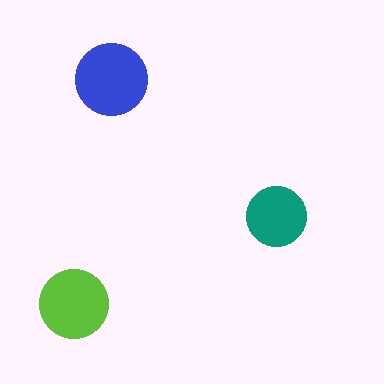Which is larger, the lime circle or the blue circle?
The blue one.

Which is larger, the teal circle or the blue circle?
The blue one.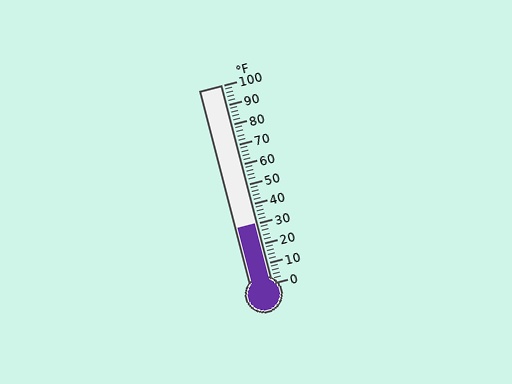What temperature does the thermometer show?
The thermometer shows approximately 30°F.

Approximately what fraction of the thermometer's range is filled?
The thermometer is filled to approximately 30% of its range.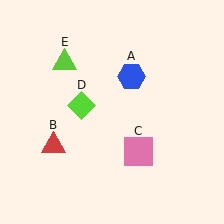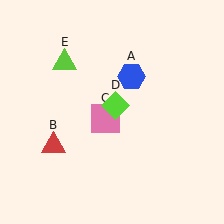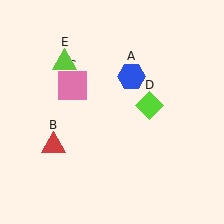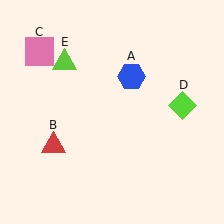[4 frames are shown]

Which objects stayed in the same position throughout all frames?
Blue hexagon (object A) and red triangle (object B) and lime triangle (object E) remained stationary.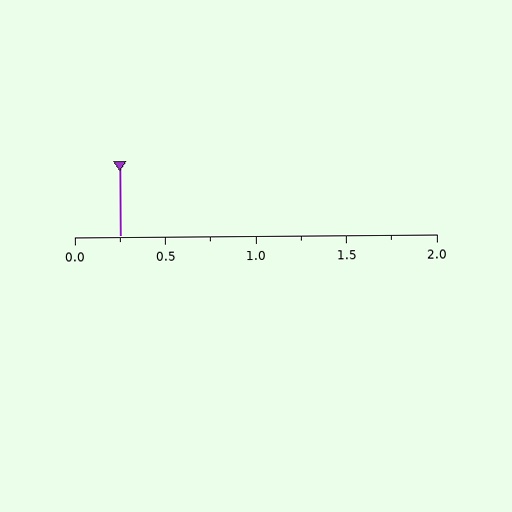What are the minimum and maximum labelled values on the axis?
The axis runs from 0.0 to 2.0.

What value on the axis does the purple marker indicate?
The marker indicates approximately 0.25.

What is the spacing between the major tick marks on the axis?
The major ticks are spaced 0.5 apart.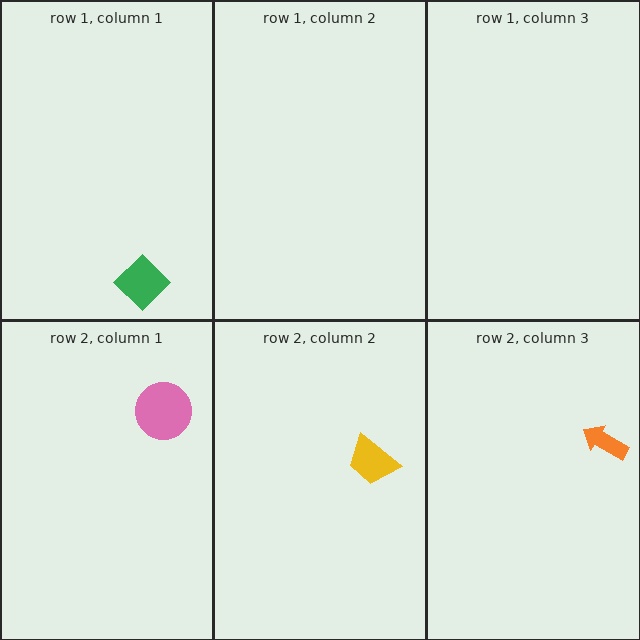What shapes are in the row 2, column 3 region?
The orange arrow.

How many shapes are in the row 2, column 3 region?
1.